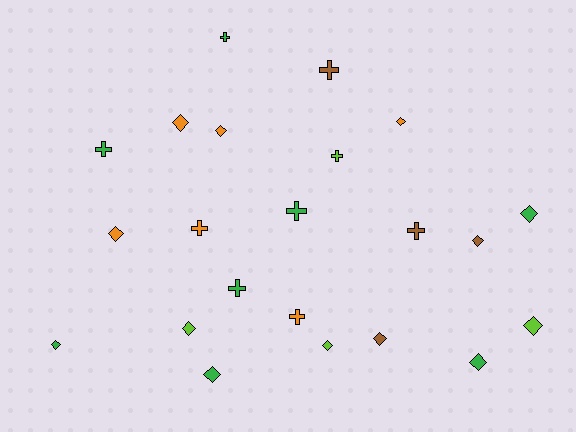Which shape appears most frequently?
Diamond, with 13 objects.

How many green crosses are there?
There are 4 green crosses.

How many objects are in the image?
There are 22 objects.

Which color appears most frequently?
Green, with 8 objects.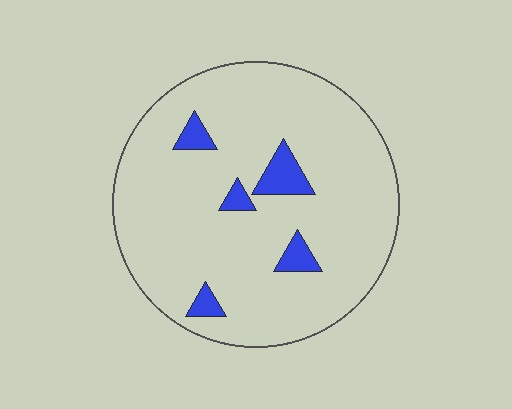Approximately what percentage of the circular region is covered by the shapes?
Approximately 10%.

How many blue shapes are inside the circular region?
5.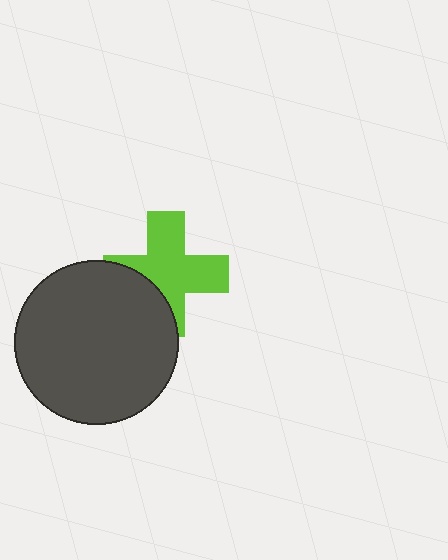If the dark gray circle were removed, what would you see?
You would see the complete lime cross.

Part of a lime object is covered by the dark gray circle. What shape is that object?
It is a cross.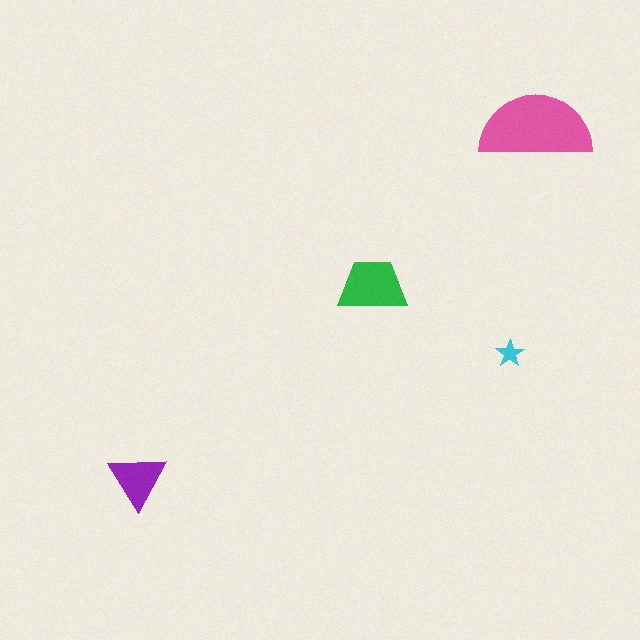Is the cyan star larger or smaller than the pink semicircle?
Smaller.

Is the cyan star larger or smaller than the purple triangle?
Smaller.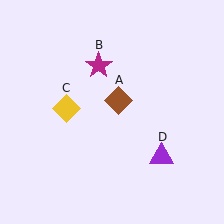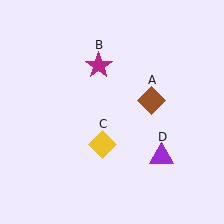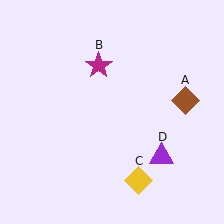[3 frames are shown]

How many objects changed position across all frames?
2 objects changed position: brown diamond (object A), yellow diamond (object C).